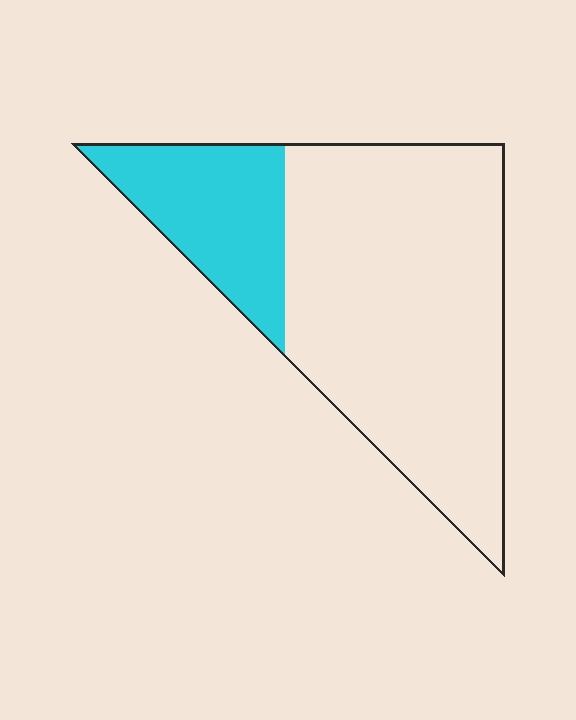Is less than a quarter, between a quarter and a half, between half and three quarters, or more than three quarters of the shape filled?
Less than a quarter.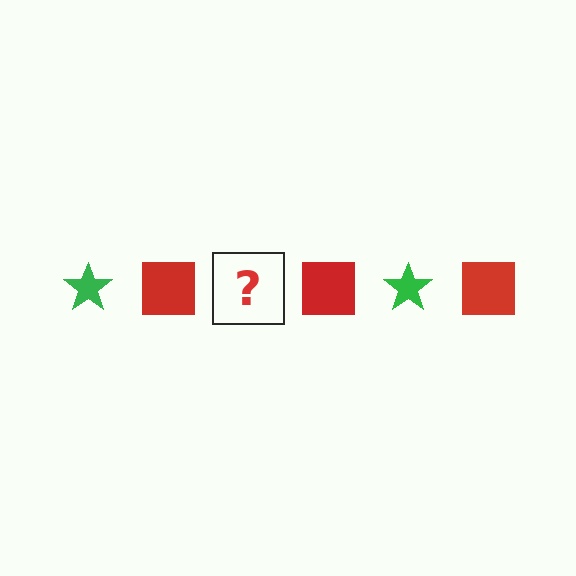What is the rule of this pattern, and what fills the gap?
The rule is that the pattern alternates between green star and red square. The gap should be filled with a green star.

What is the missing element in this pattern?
The missing element is a green star.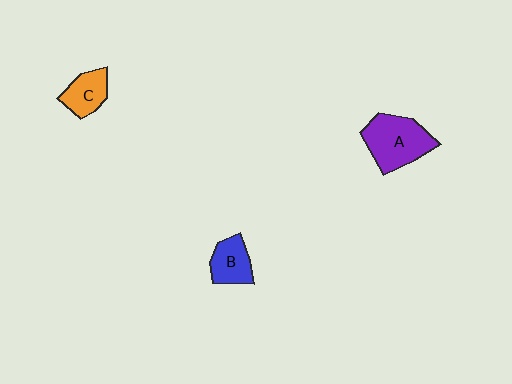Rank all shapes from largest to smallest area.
From largest to smallest: A (purple), B (blue), C (orange).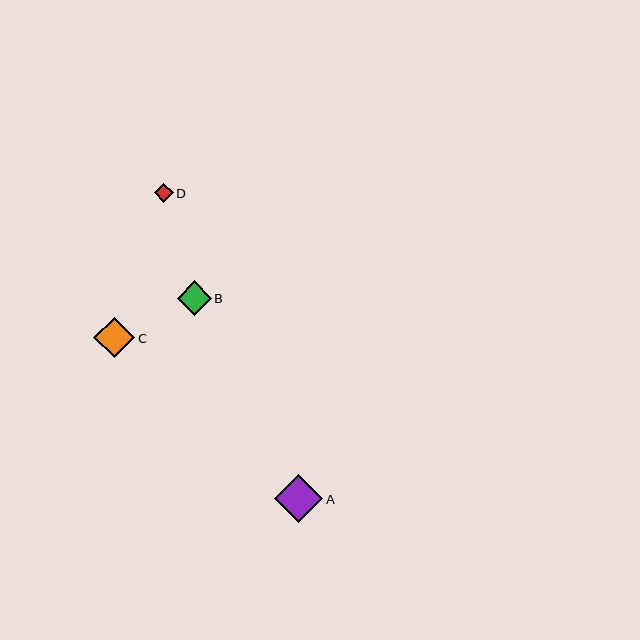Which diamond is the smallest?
Diamond D is the smallest with a size of approximately 18 pixels.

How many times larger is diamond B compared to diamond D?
Diamond B is approximately 1.9 times the size of diamond D.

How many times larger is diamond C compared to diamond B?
Diamond C is approximately 1.2 times the size of diamond B.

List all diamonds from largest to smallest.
From largest to smallest: A, C, B, D.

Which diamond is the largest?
Diamond A is the largest with a size of approximately 48 pixels.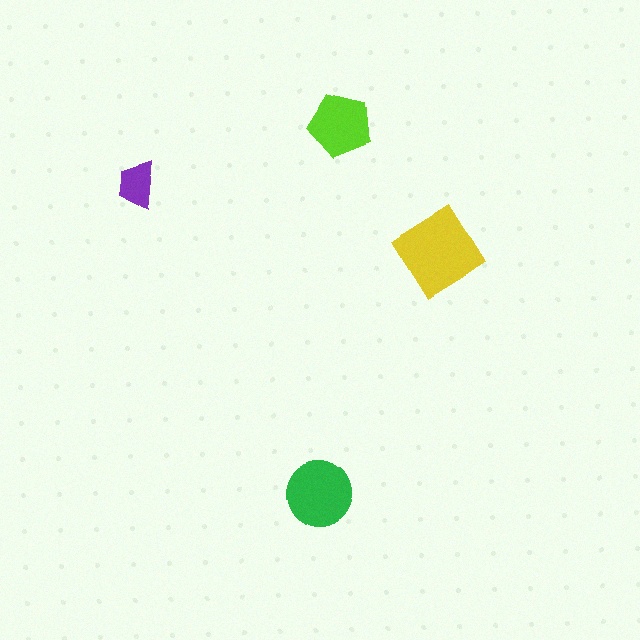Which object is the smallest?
The purple trapezoid.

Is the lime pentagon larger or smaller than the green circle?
Smaller.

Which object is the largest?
The yellow diamond.